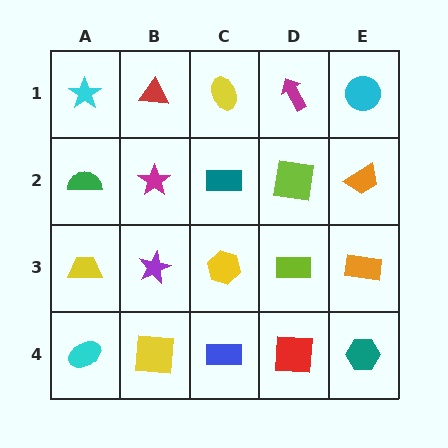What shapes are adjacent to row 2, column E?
A cyan circle (row 1, column E), an orange rectangle (row 3, column E), a lime square (row 2, column D).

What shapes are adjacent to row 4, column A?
A yellow trapezoid (row 3, column A), a yellow square (row 4, column B).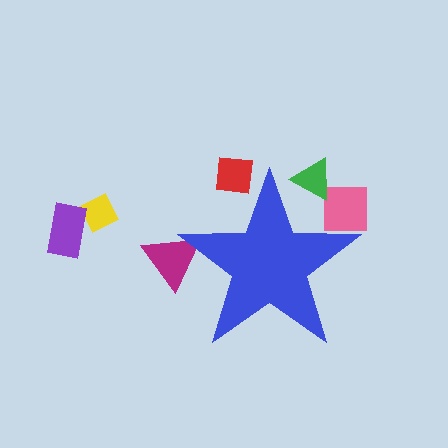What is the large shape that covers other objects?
A blue star.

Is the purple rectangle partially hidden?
No, the purple rectangle is fully visible.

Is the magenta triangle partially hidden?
Yes, the magenta triangle is partially hidden behind the blue star.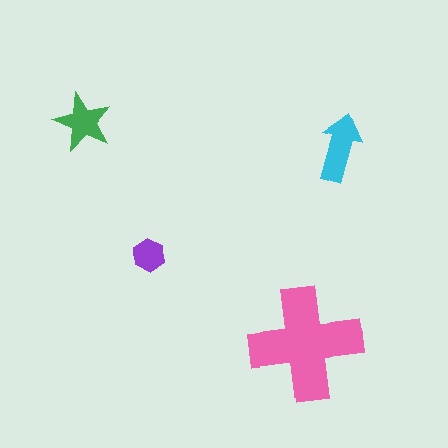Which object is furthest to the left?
The green star is leftmost.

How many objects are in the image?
There are 4 objects in the image.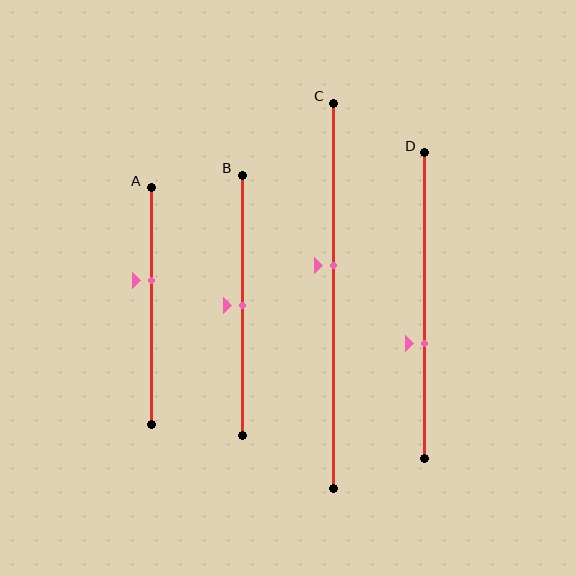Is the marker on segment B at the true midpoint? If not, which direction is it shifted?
Yes, the marker on segment B is at the true midpoint.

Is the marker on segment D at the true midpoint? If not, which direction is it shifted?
No, the marker on segment D is shifted downward by about 13% of the segment length.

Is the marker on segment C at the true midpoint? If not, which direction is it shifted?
No, the marker on segment C is shifted upward by about 8% of the segment length.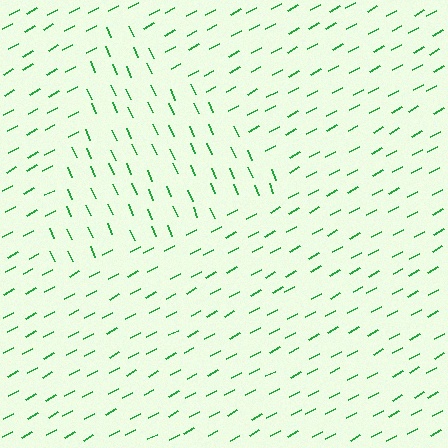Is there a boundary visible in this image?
Yes, there is a texture boundary formed by a change in line orientation.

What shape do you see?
I see a triangle.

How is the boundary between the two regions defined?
The boundary is defined purely by a change in line orientation (approximately 85 degrees difference). All lines are the same color and thickness.